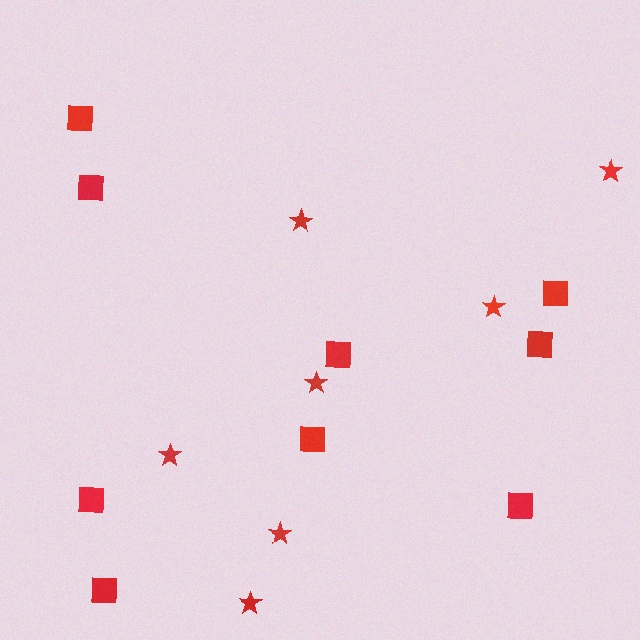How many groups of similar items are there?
There are 2 groups: one group of stars (7) and one group of squares (9).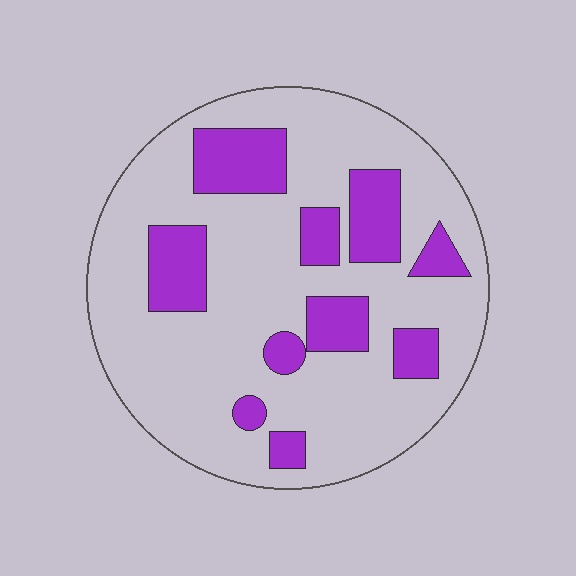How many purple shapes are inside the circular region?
10.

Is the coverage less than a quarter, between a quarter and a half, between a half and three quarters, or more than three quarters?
Less than a quarter.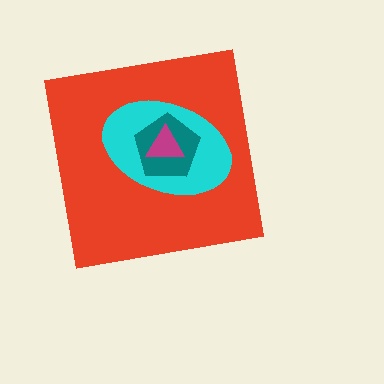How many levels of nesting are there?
4.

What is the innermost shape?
The magenta triangle.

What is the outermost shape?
The red square.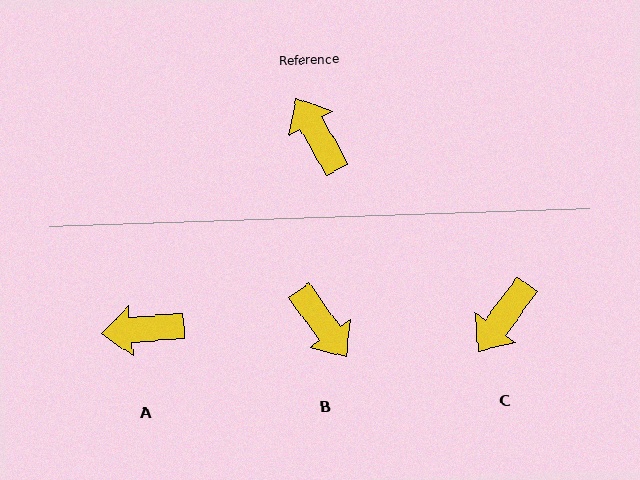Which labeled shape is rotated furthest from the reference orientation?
B, about 174 degrees away.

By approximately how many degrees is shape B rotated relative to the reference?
Approximately 174 degrees clockwise.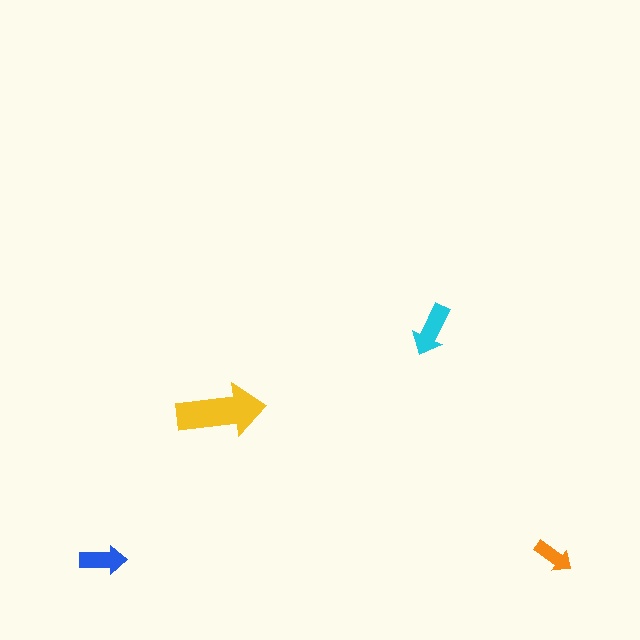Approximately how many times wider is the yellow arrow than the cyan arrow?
About 1.5 times wider.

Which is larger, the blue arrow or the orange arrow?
The blue one.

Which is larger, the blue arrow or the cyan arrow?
The cyan one.